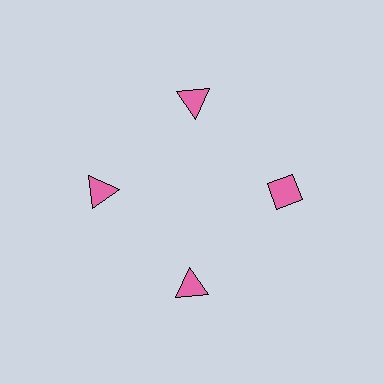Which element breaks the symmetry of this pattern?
The pink diamond at roughly the 3 o'clock position breaks the symmetry. All other shapes are pink triangles.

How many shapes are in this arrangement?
There are 4 shapes arranged in a ring pattern.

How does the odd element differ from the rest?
It has a different shape: diamond instead of triangle.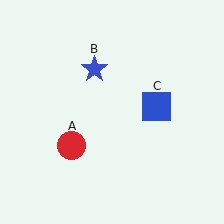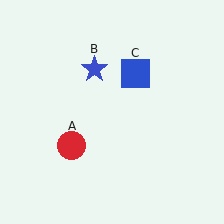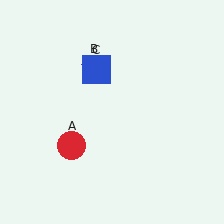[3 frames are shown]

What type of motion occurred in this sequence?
The blue square (object C) rotated counterclockwise around the center of the scene.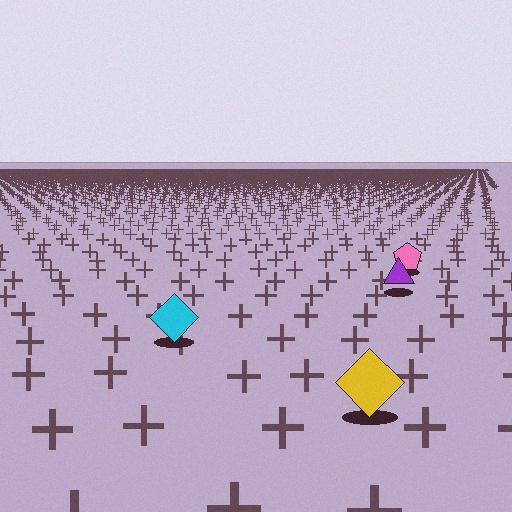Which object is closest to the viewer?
The yellow diamond is closest. The texture marks near it are larger and more spread out.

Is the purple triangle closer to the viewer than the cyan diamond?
No. The cyan diamond is closer — you can tell from the texture gradient: the ground texture is coarser near it.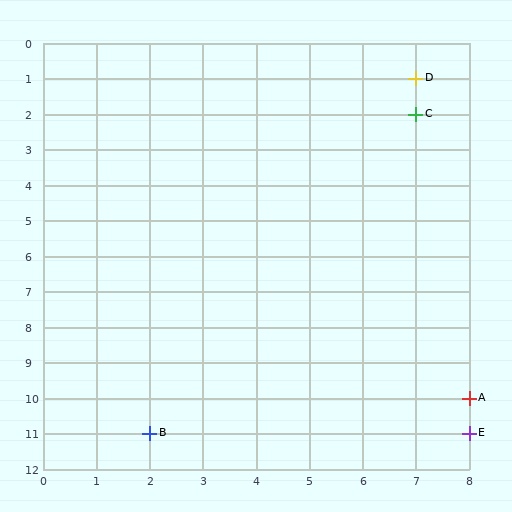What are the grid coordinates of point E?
Point E is at grid coordinates (8, 11).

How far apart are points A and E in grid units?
Points A and E are 1 row apart.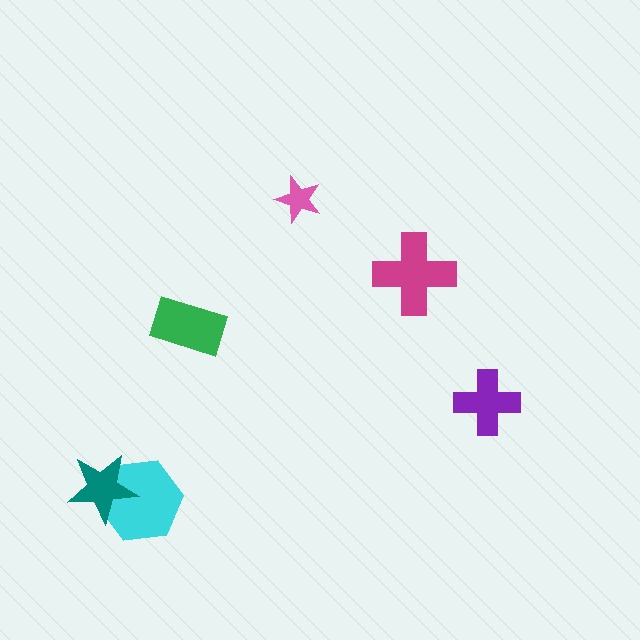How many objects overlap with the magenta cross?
0 objects overlap with the magenta cross.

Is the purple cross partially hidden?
No, no other shape covers it.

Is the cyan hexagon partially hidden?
Yes, it is partially covered by another shape.